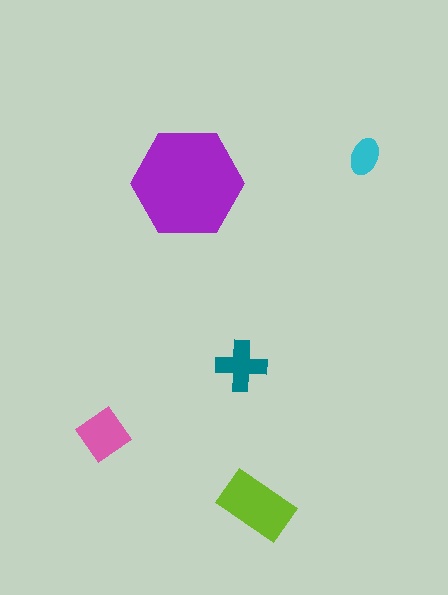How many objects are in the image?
There are 5 objects in the image.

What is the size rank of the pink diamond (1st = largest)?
3rd.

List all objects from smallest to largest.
The cyan ellipse, the teal cross, the pink diamond, the lime rectangle, the purple hexagon.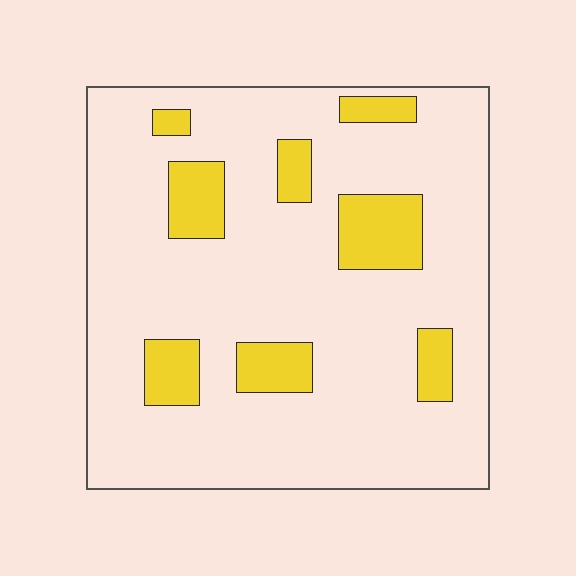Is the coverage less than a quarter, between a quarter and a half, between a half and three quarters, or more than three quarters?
Less than a quarter.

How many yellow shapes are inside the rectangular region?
8.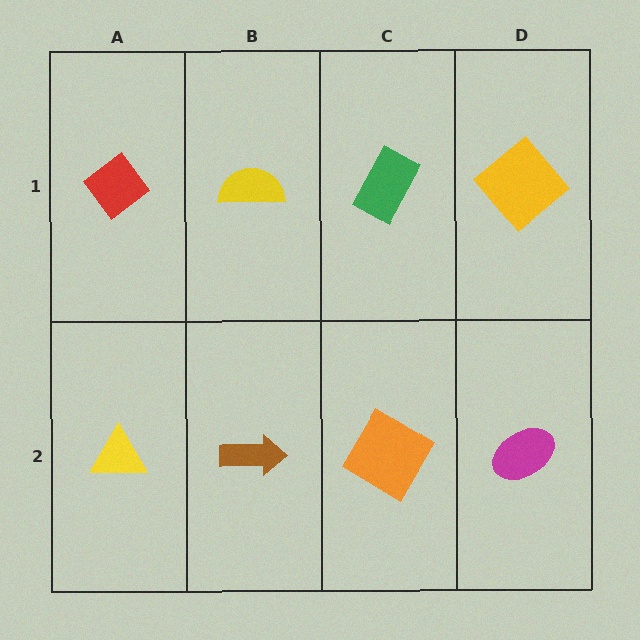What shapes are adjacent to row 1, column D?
A magenta ellipse (row 2, column D), a green rectangle (row 1, column C).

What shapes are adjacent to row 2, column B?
A yellow semicircle (row 1, column B), a yellow triangle (row 2, column A), an orange diamond (row 2, column C).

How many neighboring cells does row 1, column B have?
3.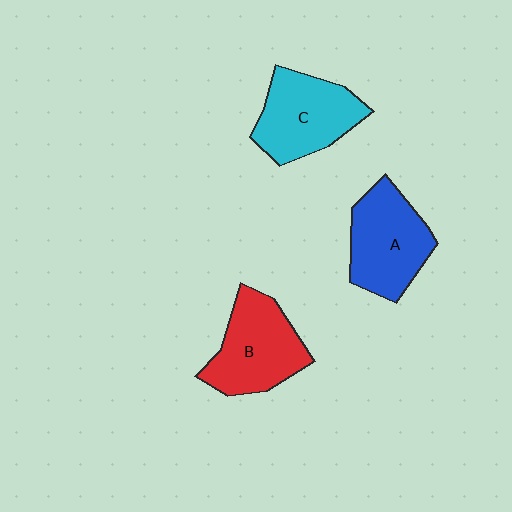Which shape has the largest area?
Shape B (red).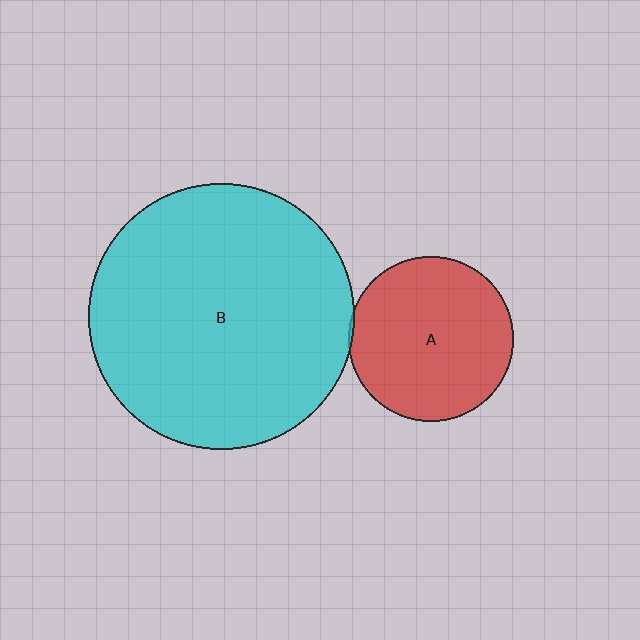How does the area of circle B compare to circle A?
Approximately 2.6 times.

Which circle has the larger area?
Circle B (cyan).